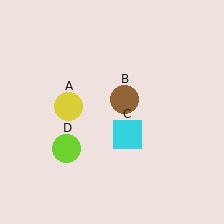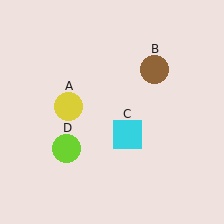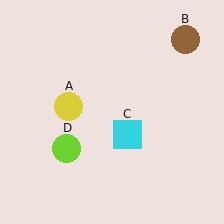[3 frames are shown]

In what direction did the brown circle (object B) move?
The brown circle (object B) moved up and to the right.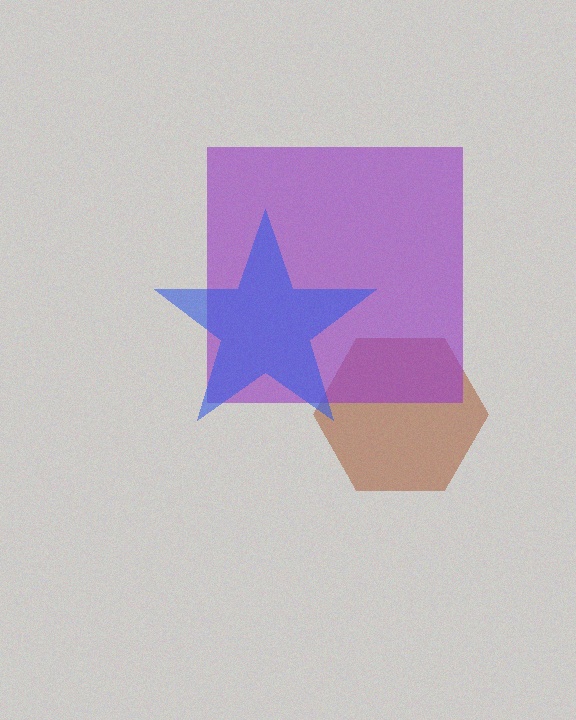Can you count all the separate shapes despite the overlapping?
Yes, there are 3 separate shapes.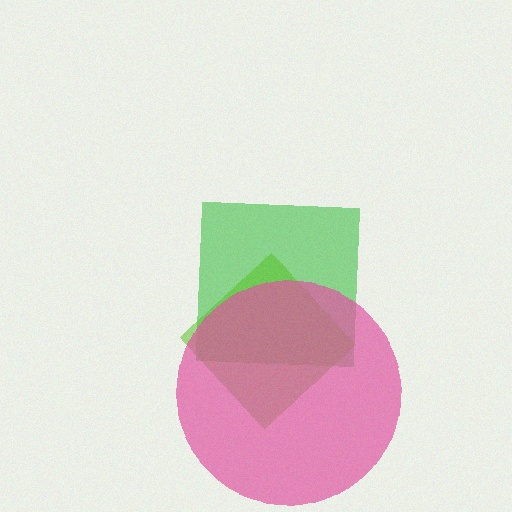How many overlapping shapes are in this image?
There are 3 overlapping shapes in the image.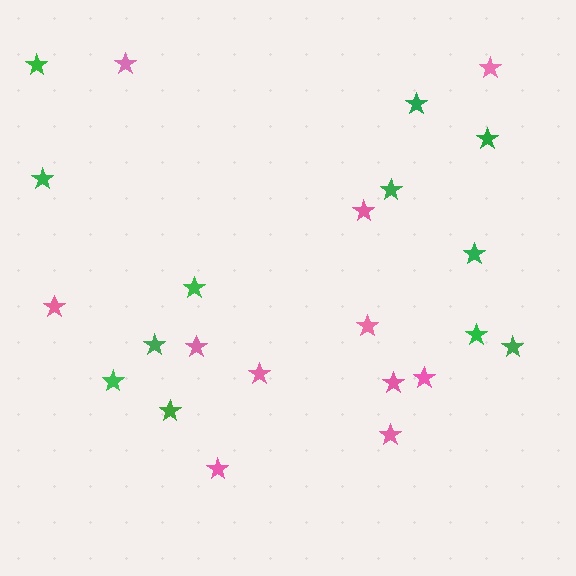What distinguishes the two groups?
There are 2 groups: one group of pink stars (11) and one group of green stars (12).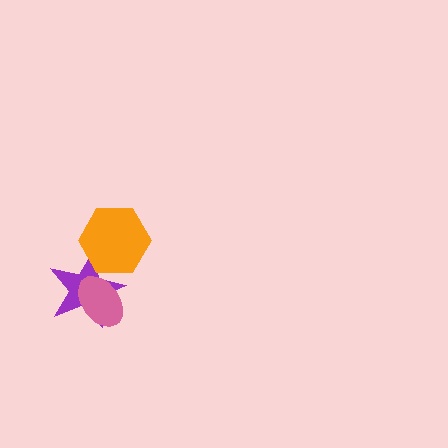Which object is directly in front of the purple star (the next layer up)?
The pink ellipse is directly in front of the purple star.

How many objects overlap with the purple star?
2 objects overlap with the purple star.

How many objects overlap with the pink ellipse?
1 object overlaps with the pink ellipse.